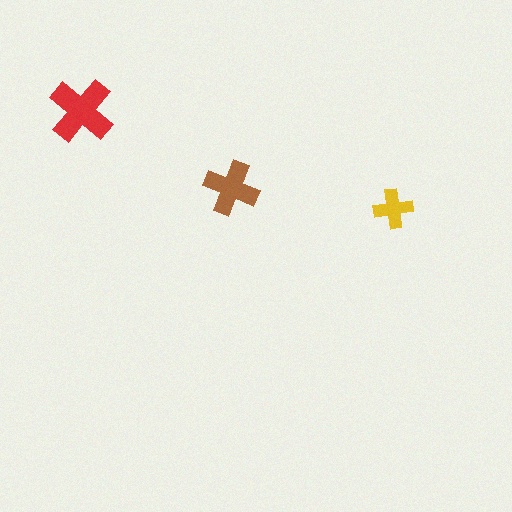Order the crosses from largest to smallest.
the red one, the brown one, the yellow one.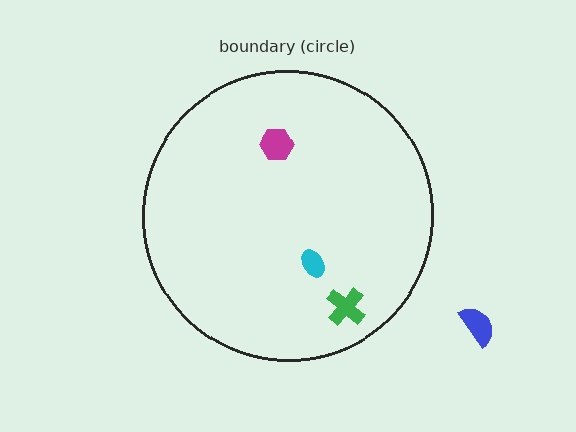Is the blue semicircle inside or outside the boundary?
Outside.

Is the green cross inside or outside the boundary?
Inside.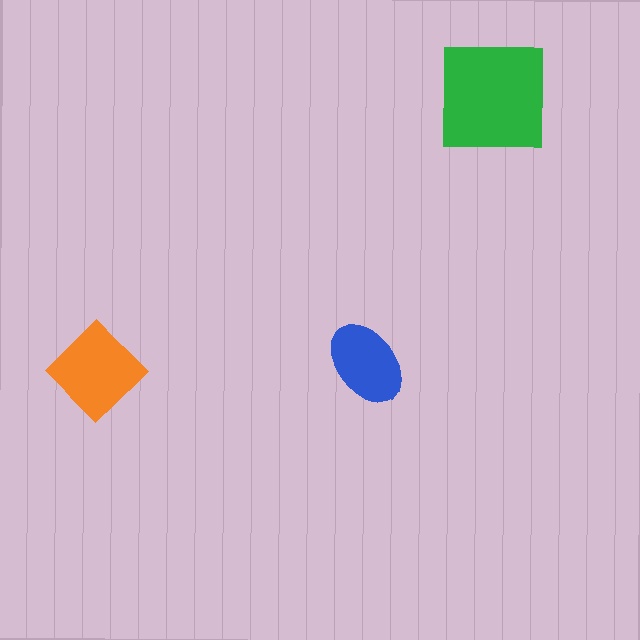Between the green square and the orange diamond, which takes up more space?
The green square.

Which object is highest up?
The green square is topmost.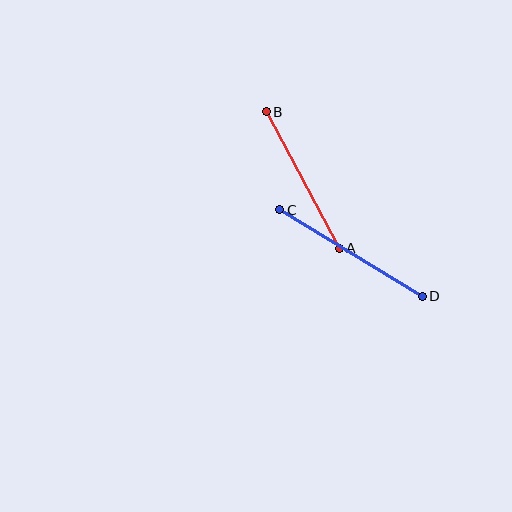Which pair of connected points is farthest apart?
Points C and D are farthest apart.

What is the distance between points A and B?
The distance is approximately 155 pixels.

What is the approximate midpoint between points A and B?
The midpoint is at approximately (303, 180) pixels.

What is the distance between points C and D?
The distance is approximately 167 pixels.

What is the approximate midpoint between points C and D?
The midpoint is at approximately (351, 253) pixels.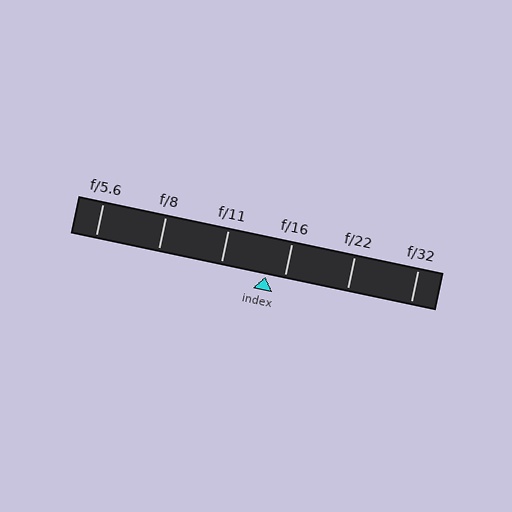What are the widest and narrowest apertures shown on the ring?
The widest aperture shown is f/5.6 and the narrowest is f/32.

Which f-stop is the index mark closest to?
The index mark is closest to f/16.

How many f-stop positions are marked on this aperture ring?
There are 6 f-stop positions marked.